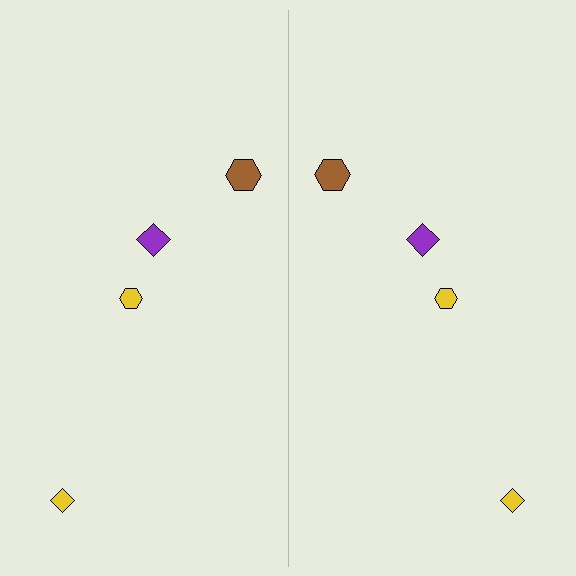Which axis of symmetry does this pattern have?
The pattern has a vertical axis of symmetry running through the center of the image.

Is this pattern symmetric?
Yes, this pattern has bilateral (reflection) symmetry.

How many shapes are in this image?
There are 8 shapes in this image.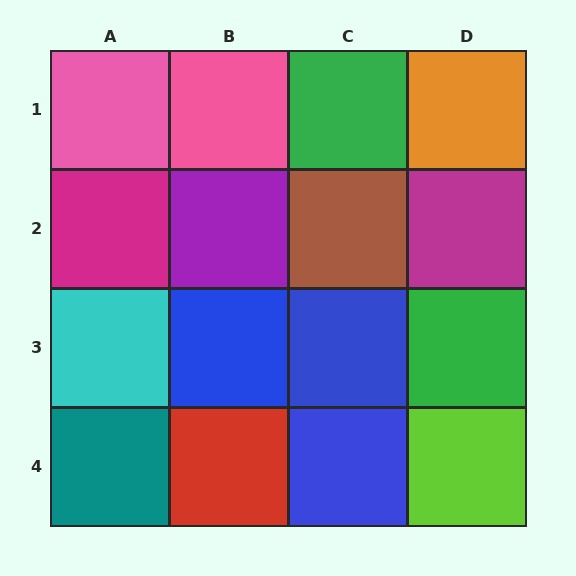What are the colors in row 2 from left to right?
Magenta, purple, brown, magenta.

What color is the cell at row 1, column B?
Pink.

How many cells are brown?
1 cell is brown.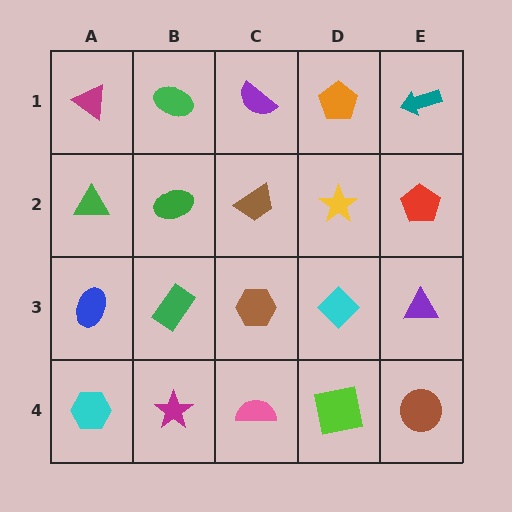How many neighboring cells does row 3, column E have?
3.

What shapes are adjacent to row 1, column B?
A green ellipse (row 2, column B), a magenta triangle (row 1, column A), a purple semicircle (row 1, column C).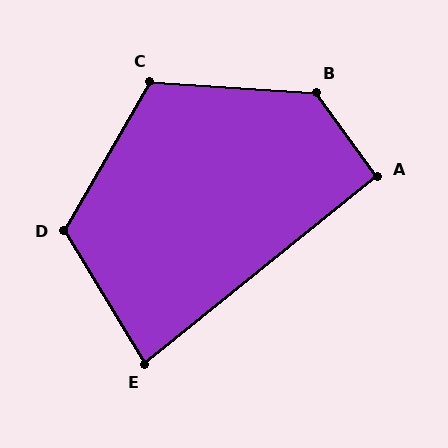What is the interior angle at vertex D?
Approximately 118 degrees (obtuse).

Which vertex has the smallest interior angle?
E, at approximately 83 degrees.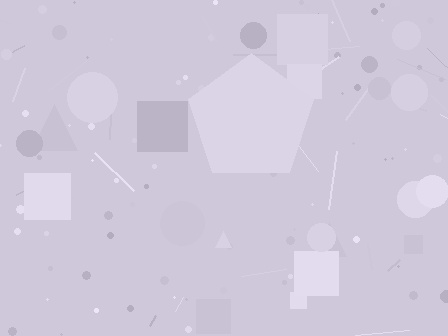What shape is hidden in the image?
A pentagon is hidden in the image.